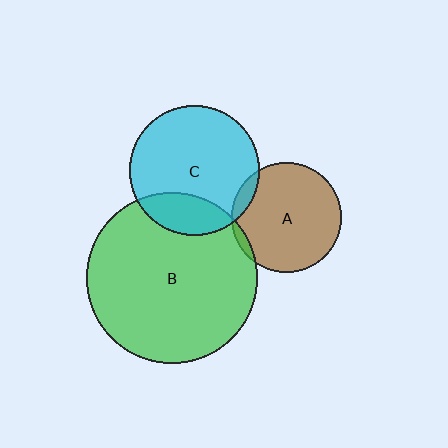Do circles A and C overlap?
Yes.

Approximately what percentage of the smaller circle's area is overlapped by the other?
Approximately 5%.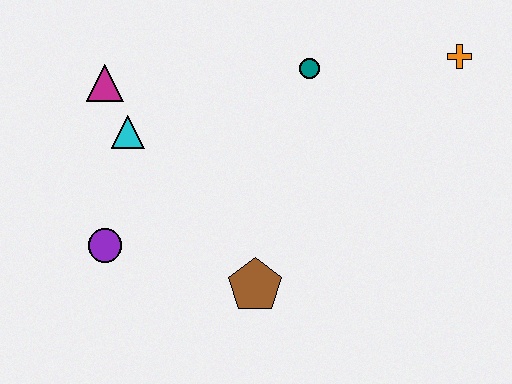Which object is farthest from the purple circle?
The orange cross is farthest from the purple circle.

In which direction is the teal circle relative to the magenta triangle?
The teal circle is to the right of the magenta triangle.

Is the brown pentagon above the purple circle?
No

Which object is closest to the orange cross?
The teal circle is closest to the orange cross.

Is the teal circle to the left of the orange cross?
Yes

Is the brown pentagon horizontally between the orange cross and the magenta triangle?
Yes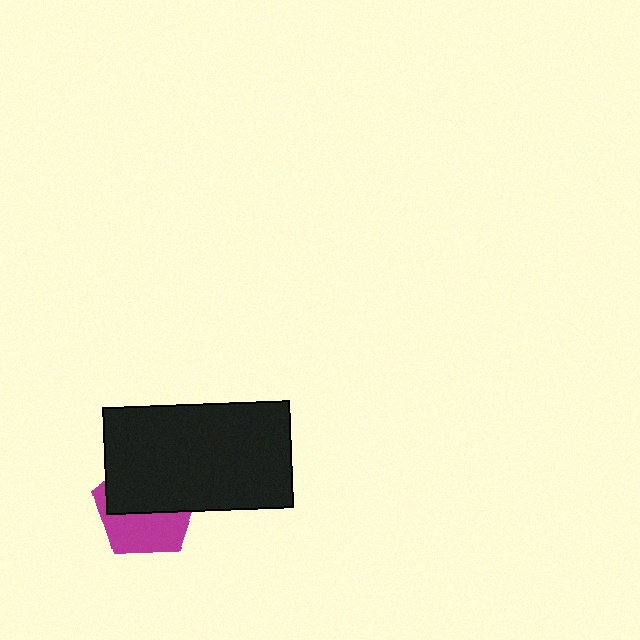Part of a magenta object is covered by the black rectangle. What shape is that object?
It is a pentagon.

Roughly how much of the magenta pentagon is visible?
A small part of it is visible (roughly 44%).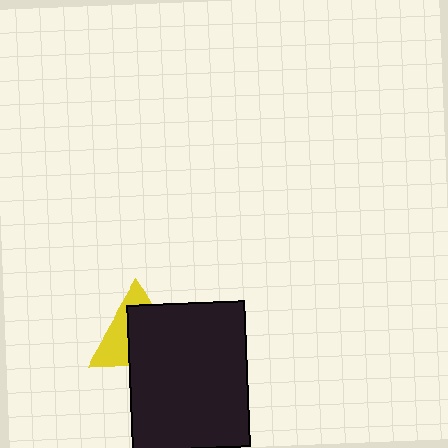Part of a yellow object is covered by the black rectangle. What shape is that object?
It is a triangle.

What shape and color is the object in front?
The object in front is a black rectangle.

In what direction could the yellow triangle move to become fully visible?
The yellow triangle could move toward the upper-left. That would shift it out from behind the black rectangle entirely.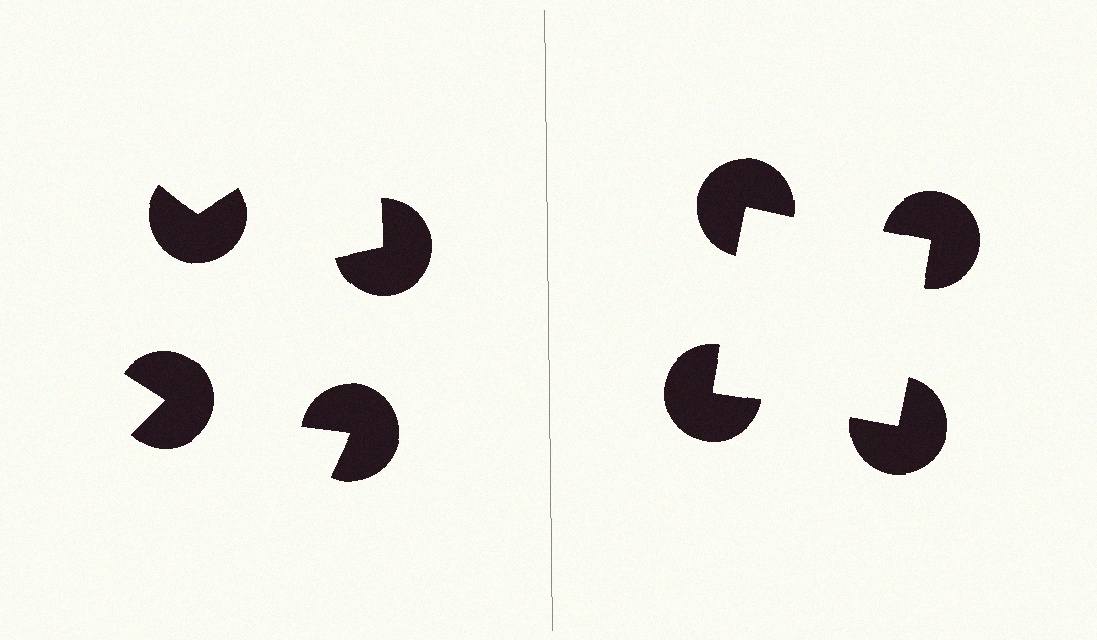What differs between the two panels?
The pac-man discs are positioned identically on both sides; only the wedge orientations differ. On the right they align to a square; on the left they are misaligned.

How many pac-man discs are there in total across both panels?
8 — 4 on each side.